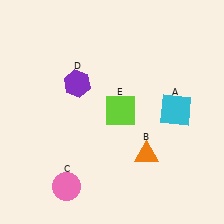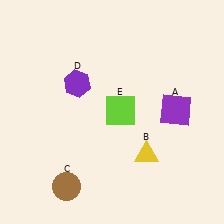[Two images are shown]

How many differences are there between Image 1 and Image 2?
There are 3 differences between the two images.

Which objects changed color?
A changed from cyan to purple. B changed from orange to yellow. C changed from pink to brown.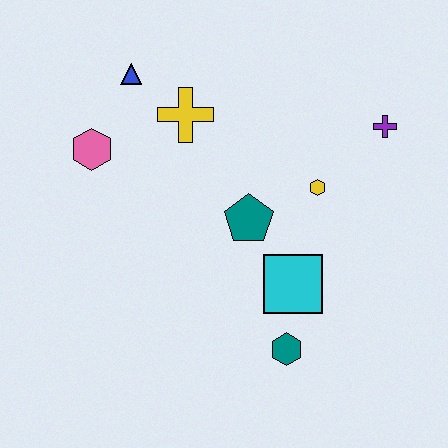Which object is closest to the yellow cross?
The blue triangle is closest to the yellow cross.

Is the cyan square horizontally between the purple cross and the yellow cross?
Yes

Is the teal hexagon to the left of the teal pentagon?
No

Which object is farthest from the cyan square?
The blue triangle is farthest from the cyan square.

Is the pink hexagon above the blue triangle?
No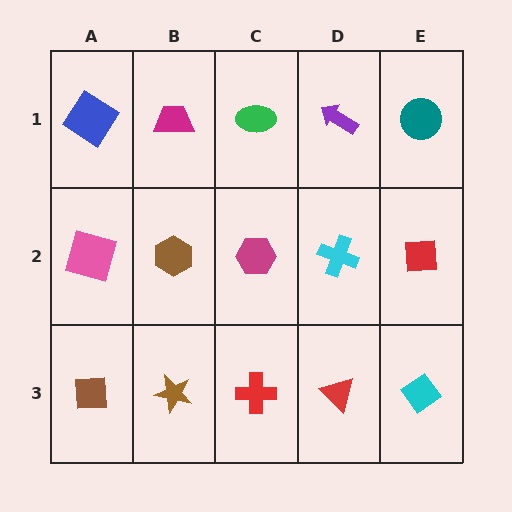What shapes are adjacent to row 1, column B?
A brown hexagon (row 2, column B), a blue diamond (row 1, column A), a green ellipse (row 1, column C).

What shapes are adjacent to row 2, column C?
A green ellipse (row 1, column C), a red cross (row 3, column C), a brown hexagon (row 2, column B), a cyan cross (row 2, column D).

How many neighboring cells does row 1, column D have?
3.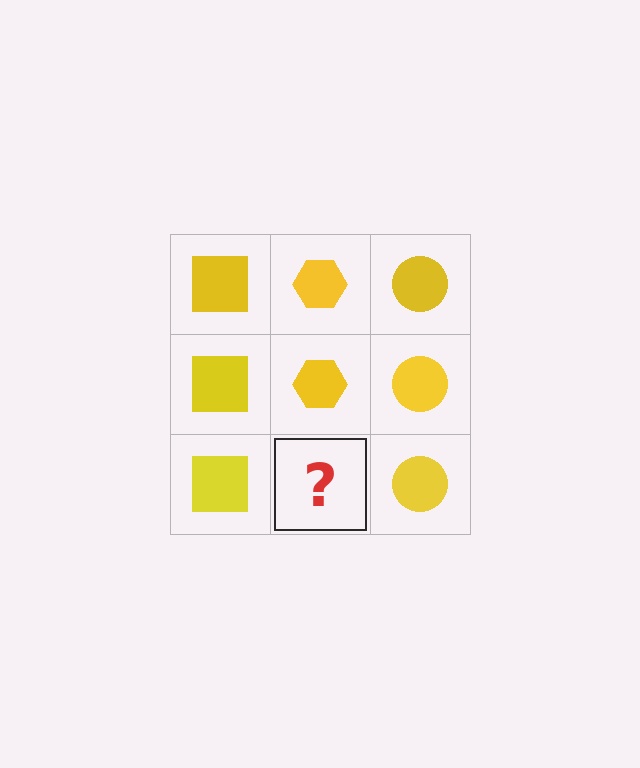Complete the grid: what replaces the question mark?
The question mark should be replaced with a yellow hexagon.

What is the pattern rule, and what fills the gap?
The rule is that each column has a consistent shape. The gap should be filled with a yellow hexagon.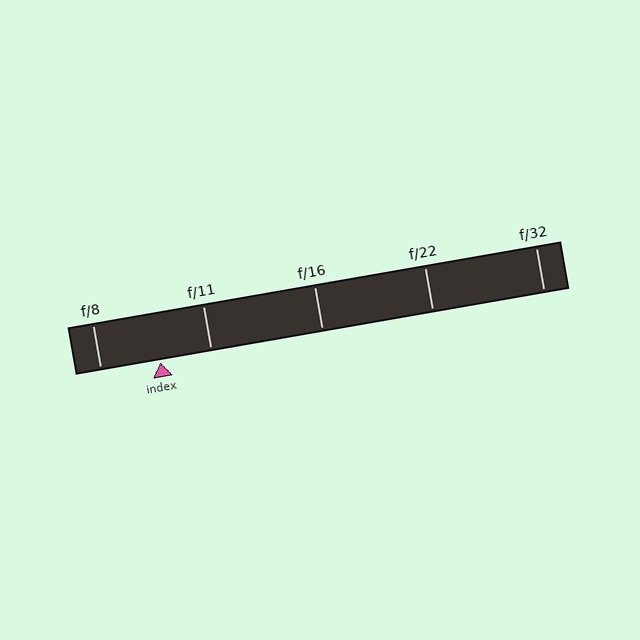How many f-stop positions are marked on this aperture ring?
There are 5 f-stop positions marked.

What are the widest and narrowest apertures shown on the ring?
The widest aperture shown is f/8 and the narrowest is f/32.